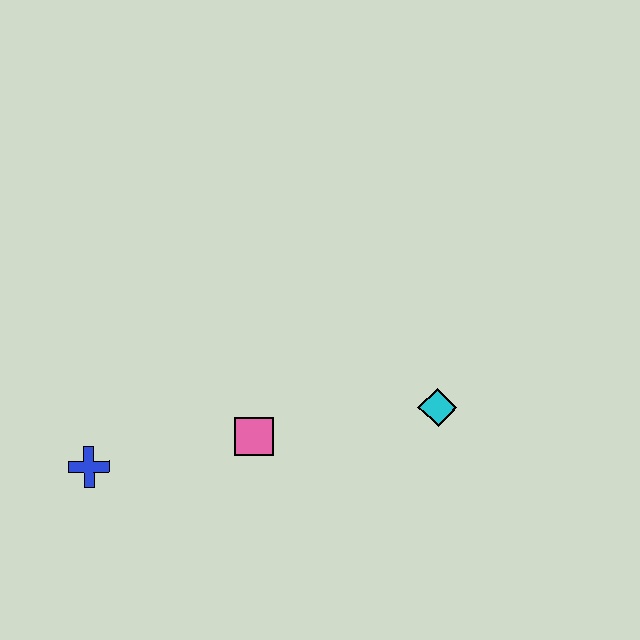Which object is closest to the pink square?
The blue cross is closest to the pink square.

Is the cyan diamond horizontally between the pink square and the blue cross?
No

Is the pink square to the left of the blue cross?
No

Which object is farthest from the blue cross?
The cyan diamond is farthest from the blue cross.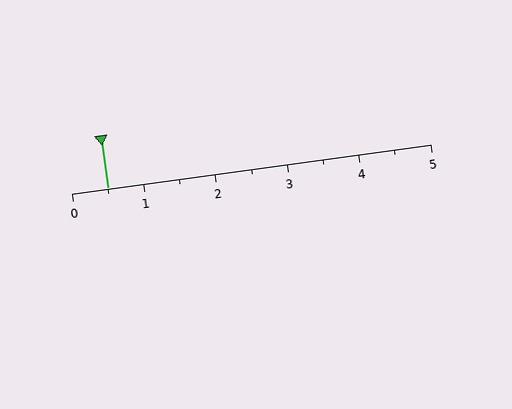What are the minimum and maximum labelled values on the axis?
The axis runs from 0 to 5.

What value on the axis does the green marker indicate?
The marker indicates approximately 0.5.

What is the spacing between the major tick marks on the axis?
The major ticks are spaced 1 apart.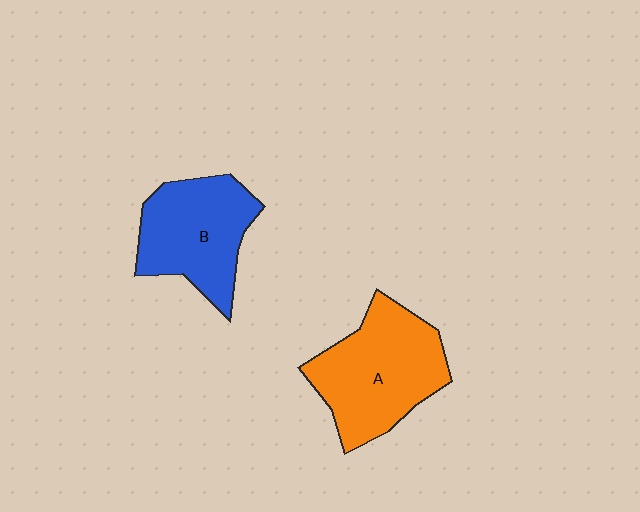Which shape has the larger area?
Shape A (orange).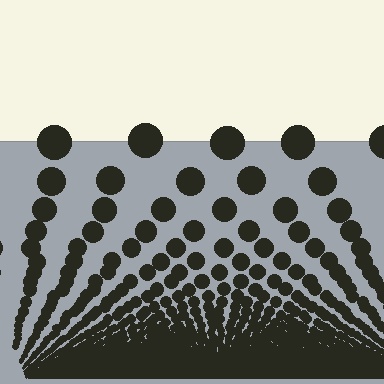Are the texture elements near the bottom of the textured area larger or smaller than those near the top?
Smaller. The gradient is inverted — elements near the bottom are smaller and denser.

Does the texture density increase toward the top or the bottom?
Density increases toward the bottom.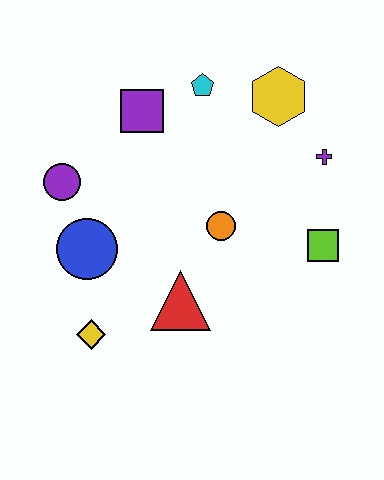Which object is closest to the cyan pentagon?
The purple square is closest to the cyan pentagon.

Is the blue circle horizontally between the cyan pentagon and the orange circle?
No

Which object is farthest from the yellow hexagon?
The yellow diamond is farthest from the yellow hexagon.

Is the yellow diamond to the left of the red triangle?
Yes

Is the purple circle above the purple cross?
No